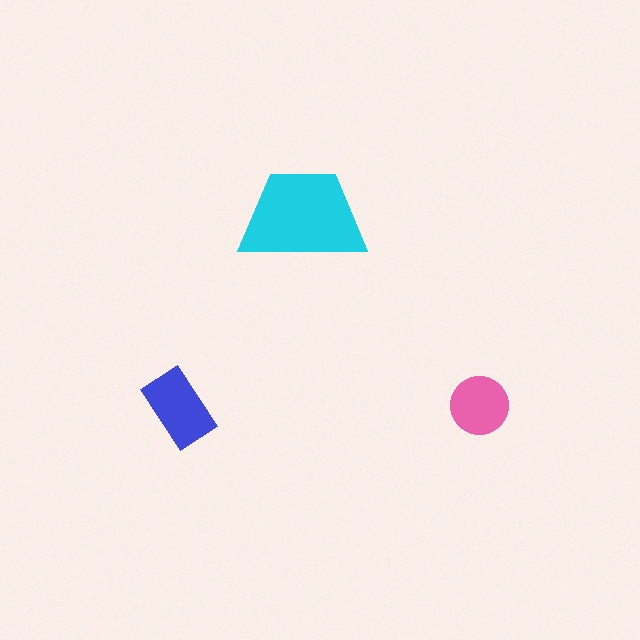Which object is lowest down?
The blue rectangle is bottommost.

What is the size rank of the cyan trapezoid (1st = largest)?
1st.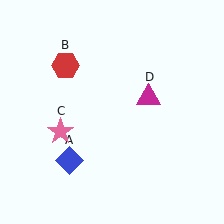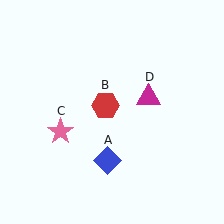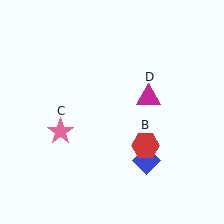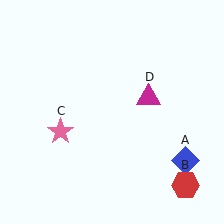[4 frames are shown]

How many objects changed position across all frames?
2 objects changed position: blue diamond (object A), red hexagon (object B).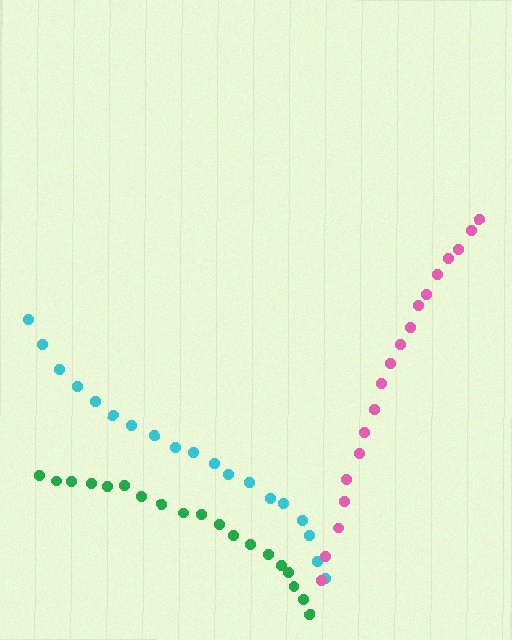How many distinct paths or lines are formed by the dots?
There are 3 distinct paths.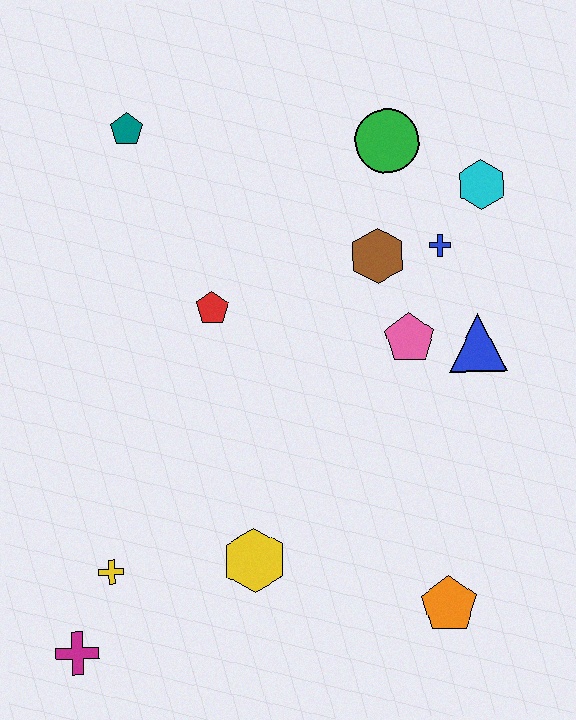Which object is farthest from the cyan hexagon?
The magenta cross is farthest from the cyan hexagon.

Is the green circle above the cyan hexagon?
Yes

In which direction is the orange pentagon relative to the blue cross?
The orange pentagon is below the blue cross.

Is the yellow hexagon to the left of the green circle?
Yes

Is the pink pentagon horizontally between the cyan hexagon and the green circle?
Yes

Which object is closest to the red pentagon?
The brown hexagon is closest to the red pentagon.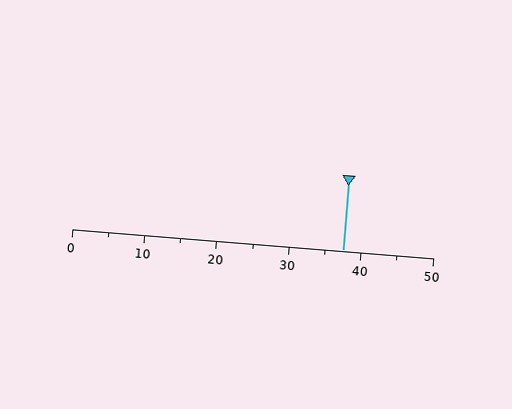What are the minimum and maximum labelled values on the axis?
The axis runs from 0 to 50.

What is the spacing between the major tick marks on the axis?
The major ticks are spaced 10 apart.